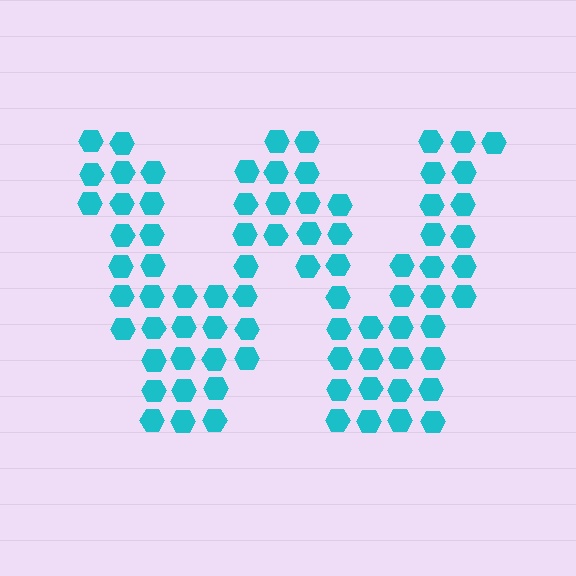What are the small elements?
The small elements are hexagons.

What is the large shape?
The large shape is the letter W.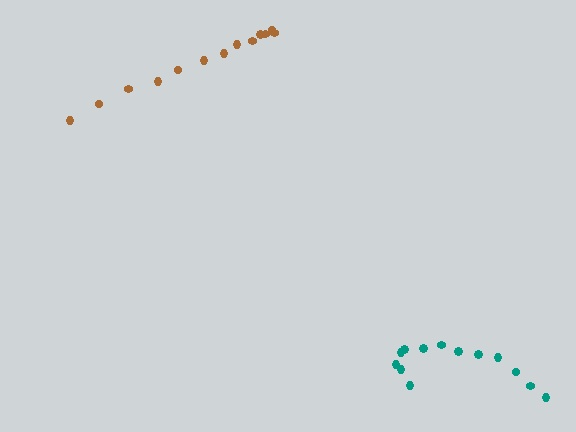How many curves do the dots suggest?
There are 2 distinct paths.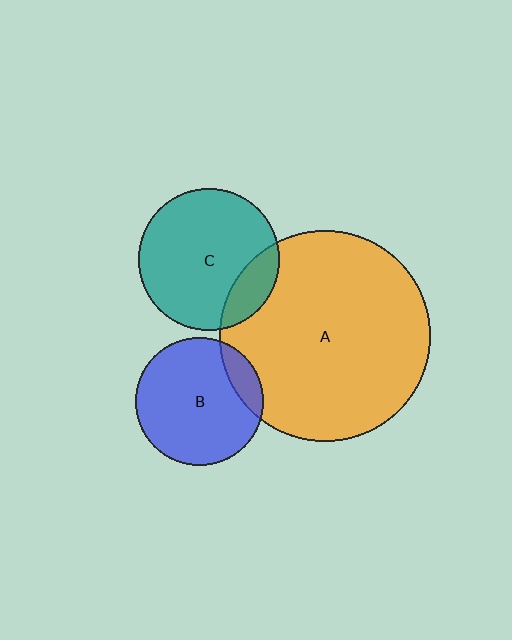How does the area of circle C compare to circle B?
Approximately 1.2 times.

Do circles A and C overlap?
Yes.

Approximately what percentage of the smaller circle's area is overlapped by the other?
Approximately 15%.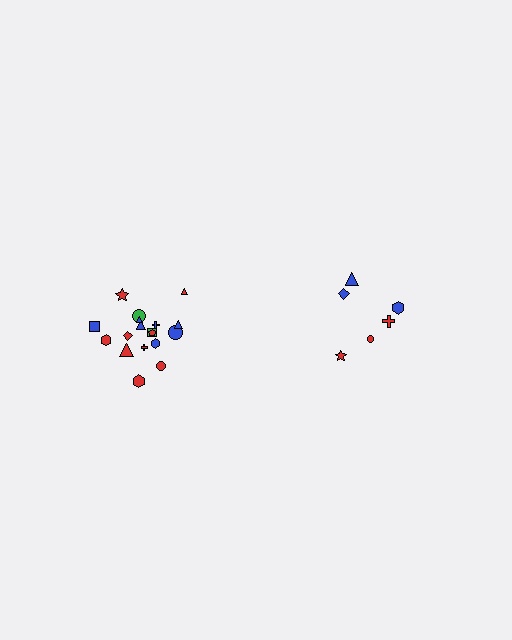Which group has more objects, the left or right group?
The left group.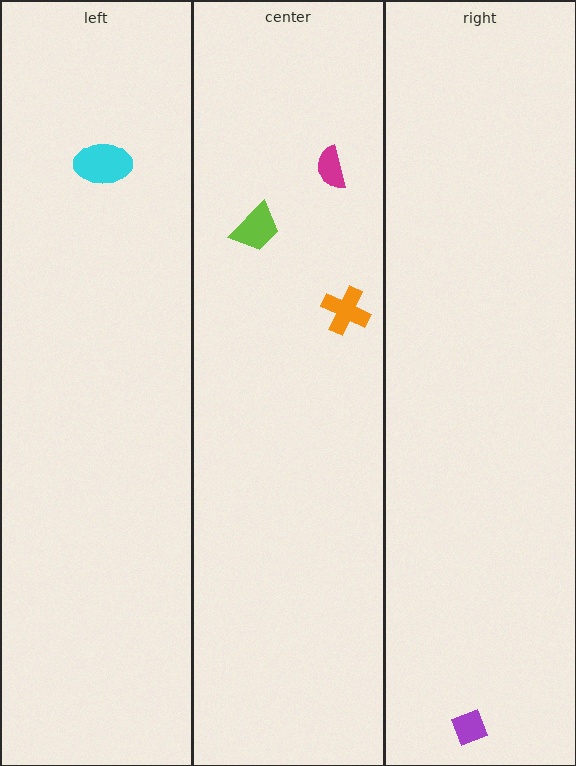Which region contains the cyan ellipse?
The left region.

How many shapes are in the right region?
1.